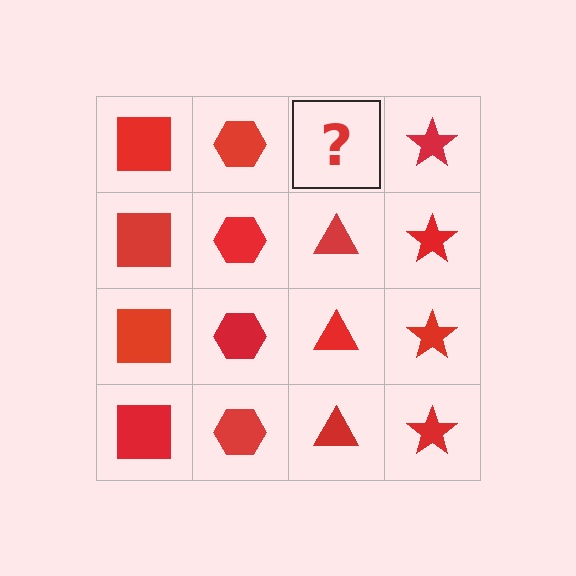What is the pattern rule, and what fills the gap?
The rule is that each column has a consistent shape. The gap should be filled with a red triangle.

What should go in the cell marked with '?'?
The missing cell should contain a red triangle.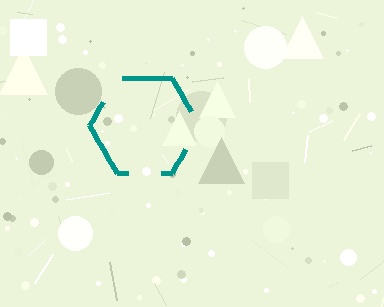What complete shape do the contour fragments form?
The contour fragments form a hexagon.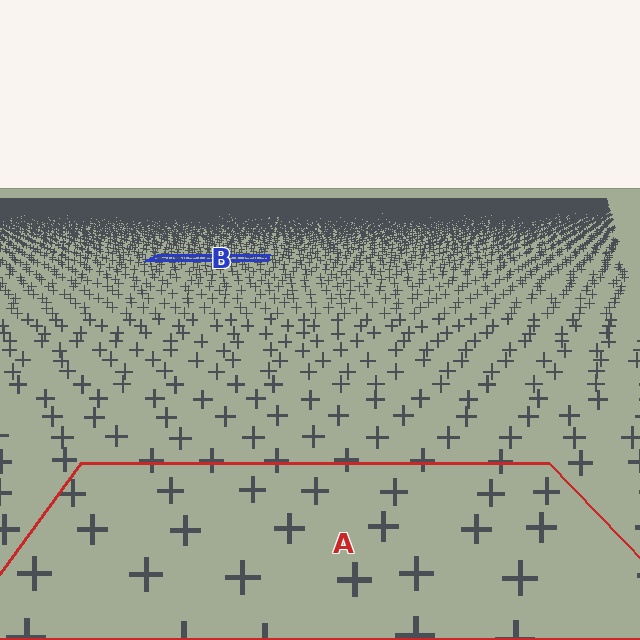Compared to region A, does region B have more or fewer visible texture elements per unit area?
Region B has more texture elements per unit area — they are packed more densely because it is farther away.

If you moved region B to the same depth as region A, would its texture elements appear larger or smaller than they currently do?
They would appear larger. At a closer depth, the same texture elements are projected at a bigger on-screen size.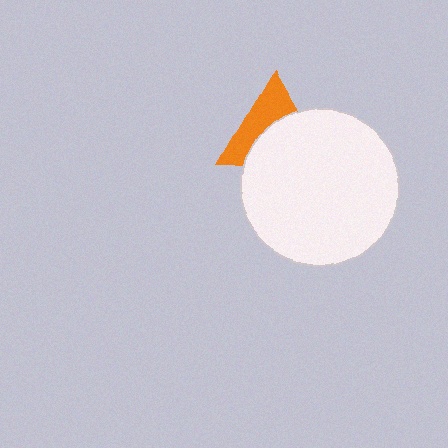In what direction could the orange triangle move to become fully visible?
The orange triangle could move up. That would shift it out from behind the white circle entirely.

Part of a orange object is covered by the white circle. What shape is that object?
It is a triangle.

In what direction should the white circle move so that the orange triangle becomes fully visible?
The white circle should move down. That is the shortest direction to clear the overlap and leave the orange triangle fully visible.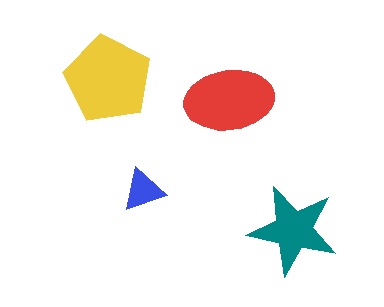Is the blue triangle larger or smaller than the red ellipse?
Smaller.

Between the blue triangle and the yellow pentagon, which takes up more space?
The yellow pentagon.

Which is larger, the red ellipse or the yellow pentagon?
The yellow pentagon.